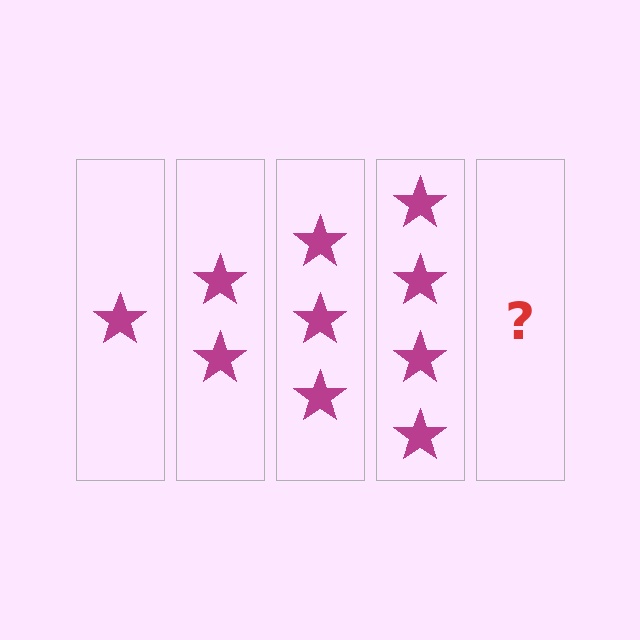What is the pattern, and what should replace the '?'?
The pattern is that each step adds one more star. The '?' should be 5 stars.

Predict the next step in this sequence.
The next step is 5 stars.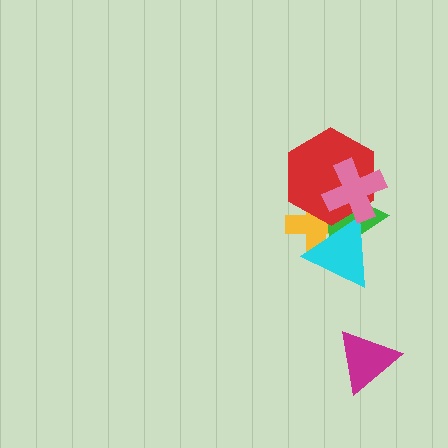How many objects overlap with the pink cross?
4 objects overlap with the pink cross.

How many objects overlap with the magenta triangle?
0 objects overlap with the magenta triangle.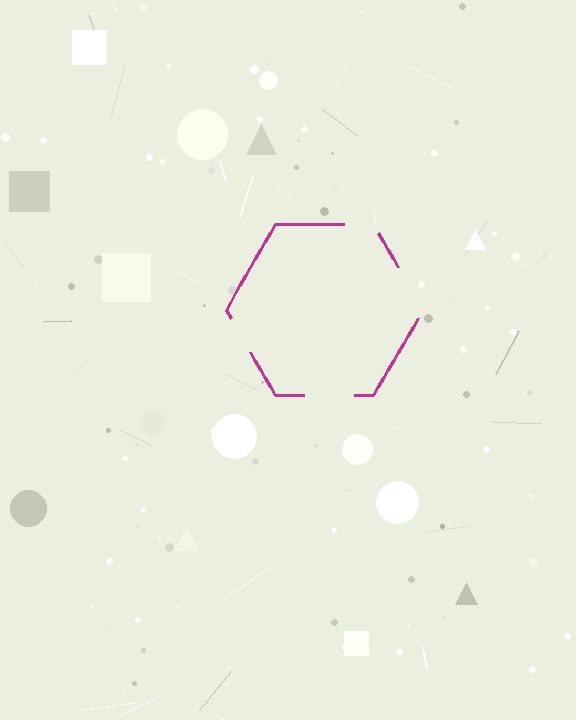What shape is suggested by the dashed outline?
The dashed outline suggests a hexagon.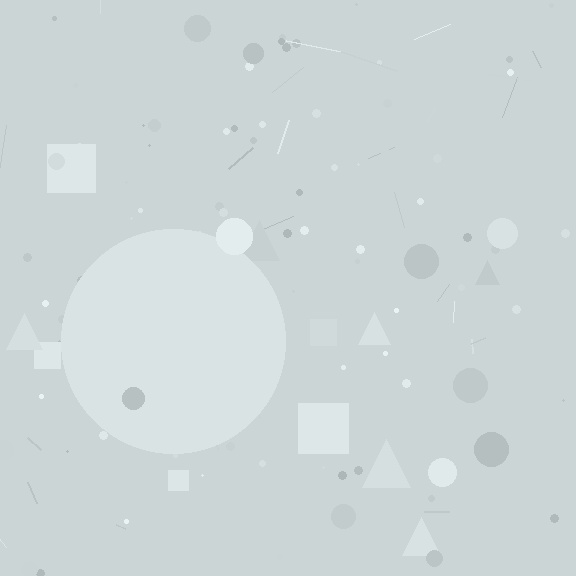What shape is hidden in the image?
A circle is hidden in the image.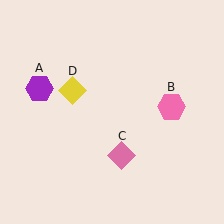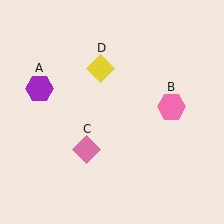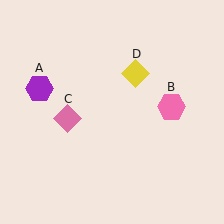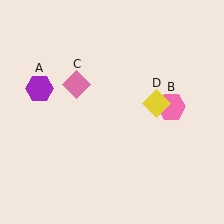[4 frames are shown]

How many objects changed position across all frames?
2 objects changed position: pink diamond (object C), yellow diamond (object D).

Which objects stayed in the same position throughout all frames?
Purple hexagon (object A) and pink hexagon (object B) remained stationary.